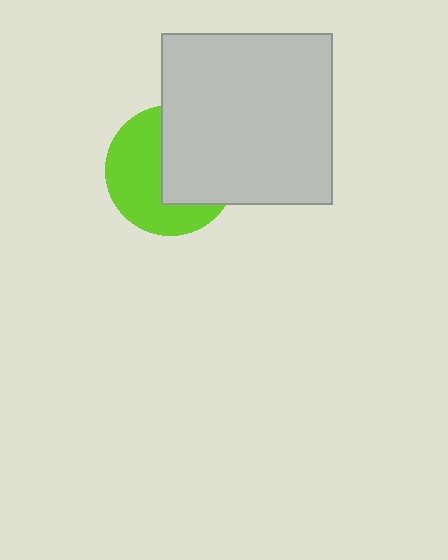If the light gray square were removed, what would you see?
You would see the complete lime circle.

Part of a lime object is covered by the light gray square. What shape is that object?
It is a circle.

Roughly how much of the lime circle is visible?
About half of it is visible (roughly 52%).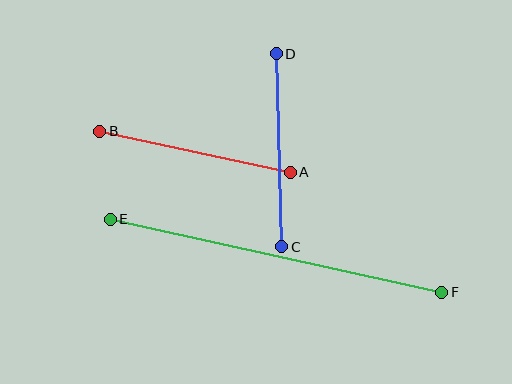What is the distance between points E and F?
The distance is approximately 340 pixels.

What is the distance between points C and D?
The distance is approximately 193 pixels.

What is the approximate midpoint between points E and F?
The midpoint is at approximately (276, 256) pixels.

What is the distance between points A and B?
The distance is approximately 195 pixels.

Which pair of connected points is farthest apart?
Points E and F are farthest apart.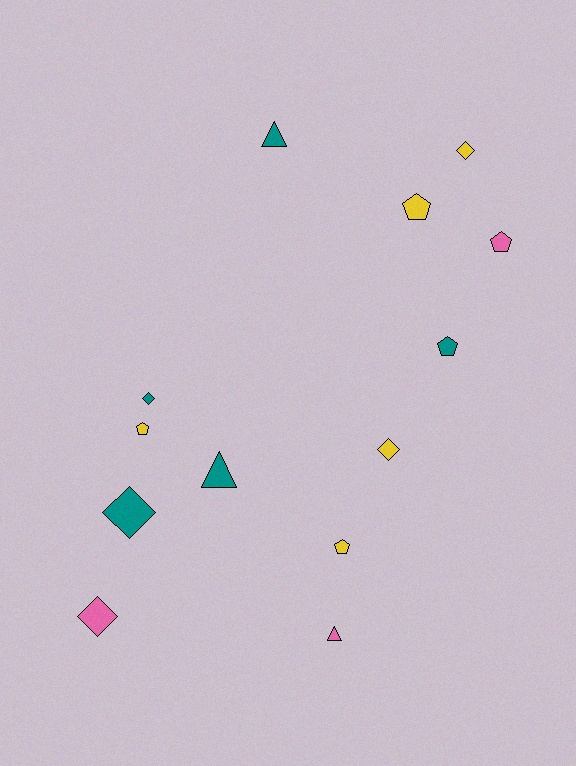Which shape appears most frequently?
Diamond, with 5 objects.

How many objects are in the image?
There are 13 objects.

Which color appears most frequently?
Yellow, with 5 objects.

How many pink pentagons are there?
There is 1 pink pentagon.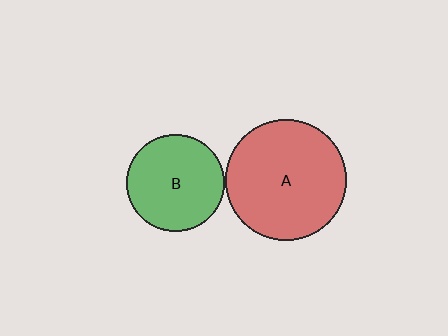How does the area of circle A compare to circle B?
Approximately 1.5 times.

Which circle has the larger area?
Circle A (red).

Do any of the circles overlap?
No, none of the circles overlap.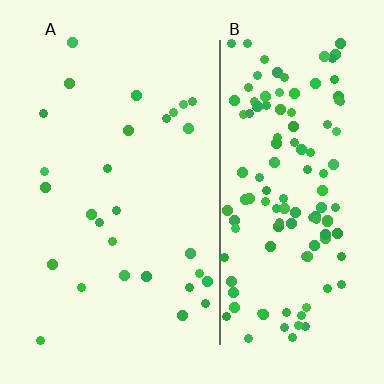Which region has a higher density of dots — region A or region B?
B (the right).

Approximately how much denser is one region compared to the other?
Approximately 4.6× — region B over region A.